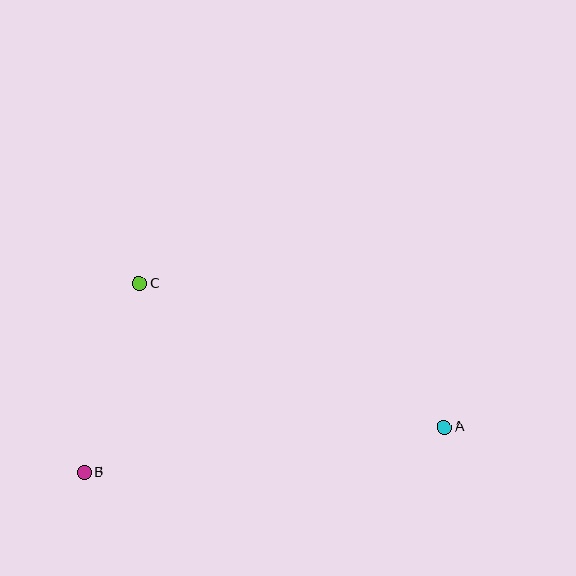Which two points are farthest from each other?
Points A and B are farthest from each other.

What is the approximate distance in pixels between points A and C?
The distance between A and C is approximately 337 pixels.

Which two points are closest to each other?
Points B and C are closest to each other.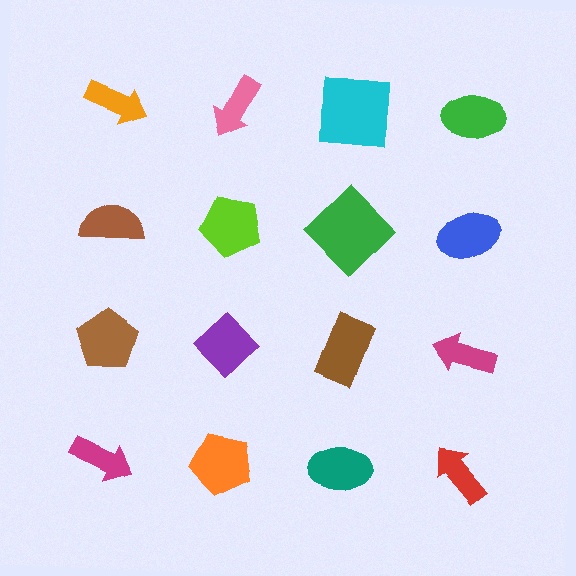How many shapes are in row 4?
4 shapes.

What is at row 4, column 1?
A magenta arrow.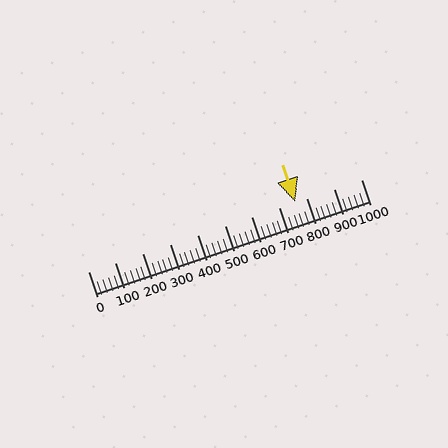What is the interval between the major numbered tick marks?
The major tick marks are spaced 100 units apart.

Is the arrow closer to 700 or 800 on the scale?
The arrow is closer to 800.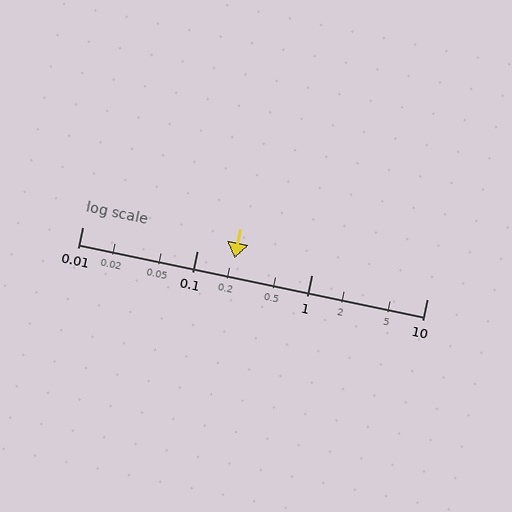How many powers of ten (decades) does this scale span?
The scale spans 3 decades, from 0.01 to 10.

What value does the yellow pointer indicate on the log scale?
The pointer indicates approximately 0.21.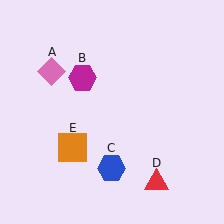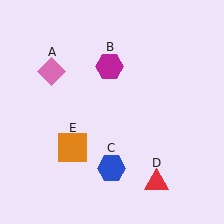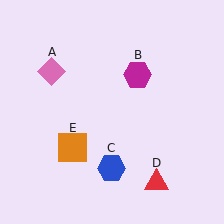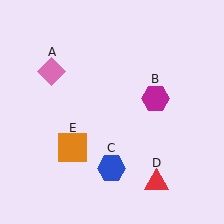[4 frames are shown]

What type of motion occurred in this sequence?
The magenta hexagon (object B) rotated clockwise around the center of the scene.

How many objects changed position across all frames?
1 object changed position: magenta hexagon (object B).